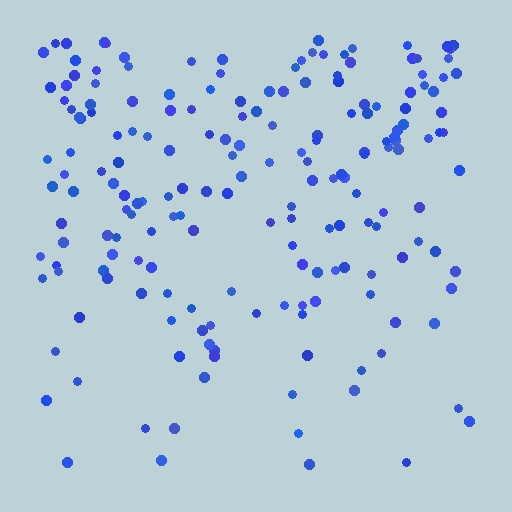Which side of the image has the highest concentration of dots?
The top.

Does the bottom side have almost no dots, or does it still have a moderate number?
Still a moderate number, just noticeably fewer than the top.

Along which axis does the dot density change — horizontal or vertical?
Vertical.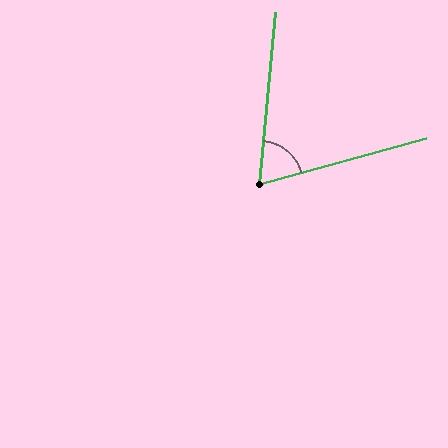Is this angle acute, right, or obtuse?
It is acute.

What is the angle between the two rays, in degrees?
Approximately 69 degrees.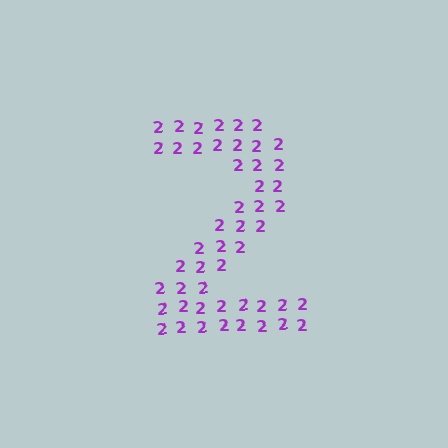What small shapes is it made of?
It is made of small digit 2's.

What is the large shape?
The large shape is the digit 2.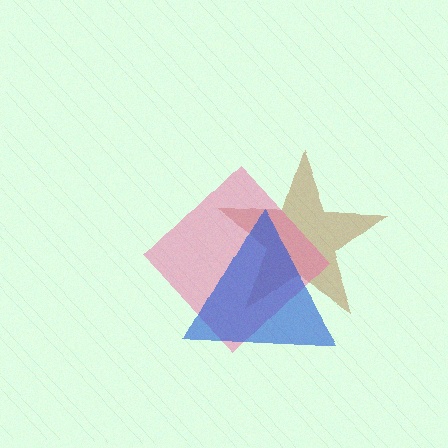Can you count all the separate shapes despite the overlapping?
Yes, there are 3 separate shapes.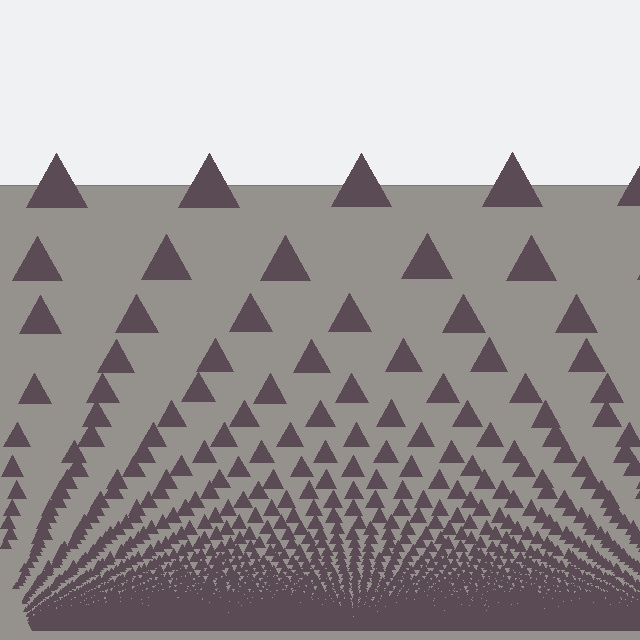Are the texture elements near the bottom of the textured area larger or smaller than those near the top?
Smaller. The gradient is inverted — elements near the bottom are smaller and denser.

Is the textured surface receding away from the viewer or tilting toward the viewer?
The surface appears to tilt toward the viewer. Texture elements get larger and sparser toward the top.